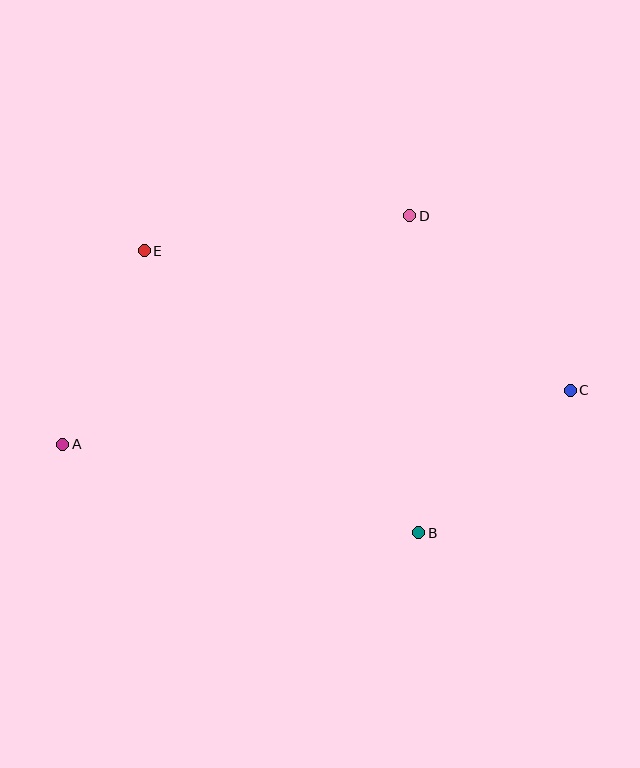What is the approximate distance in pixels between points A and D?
The distance between A and D is approximately 415 pixels.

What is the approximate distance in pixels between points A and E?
The distance between A and E is approximately 210 pixels.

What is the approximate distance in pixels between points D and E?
The distance between D and E is approximately 267 pixels.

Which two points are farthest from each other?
Points A and C are farthest from each other.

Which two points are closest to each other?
Points B and C are closest to each other.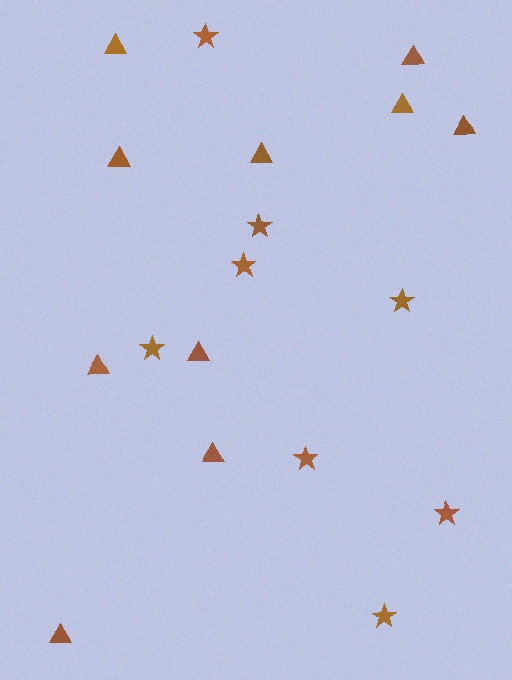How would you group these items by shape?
There are 2 groups: one group of triangles (10) and one group of stars (8).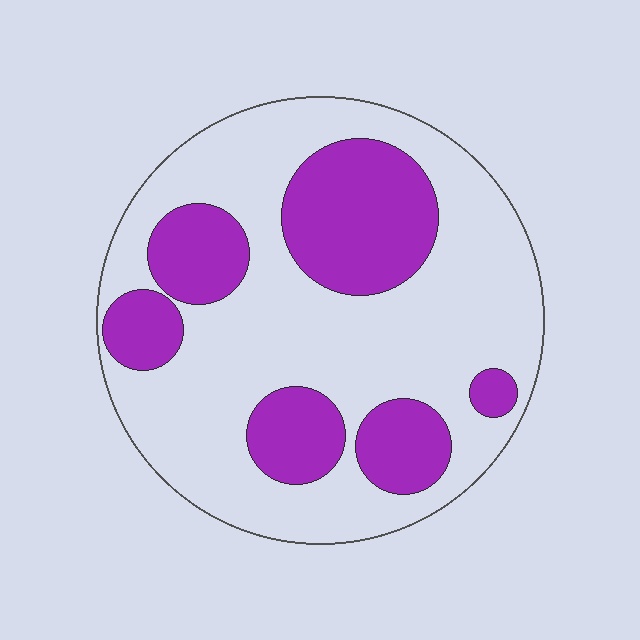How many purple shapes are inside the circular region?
6.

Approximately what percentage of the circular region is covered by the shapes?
Approximately 30%.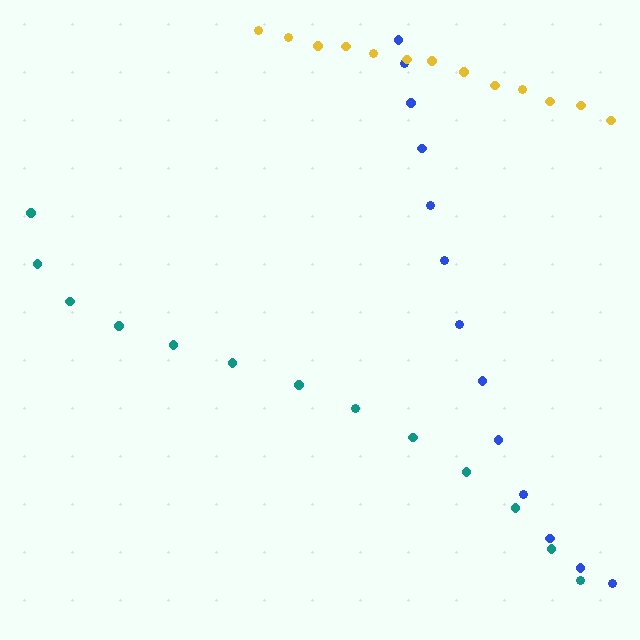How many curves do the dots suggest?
There are 3 distinct paths.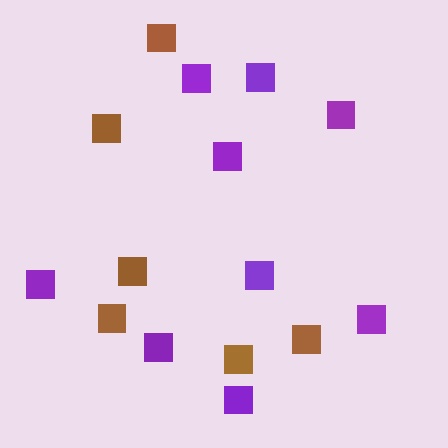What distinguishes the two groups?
There are 2 groups: one group of purple squares (9) and one group of brown squares (6).